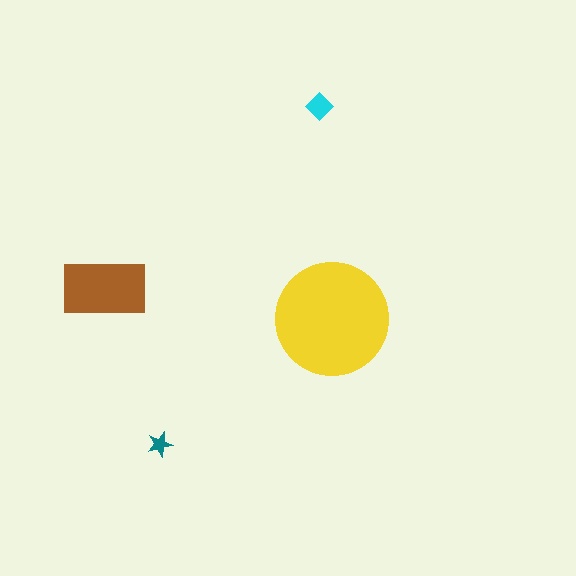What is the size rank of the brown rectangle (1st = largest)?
2nd.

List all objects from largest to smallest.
The yellow circle, the brown rectangle, the cyan diamond, the teal star.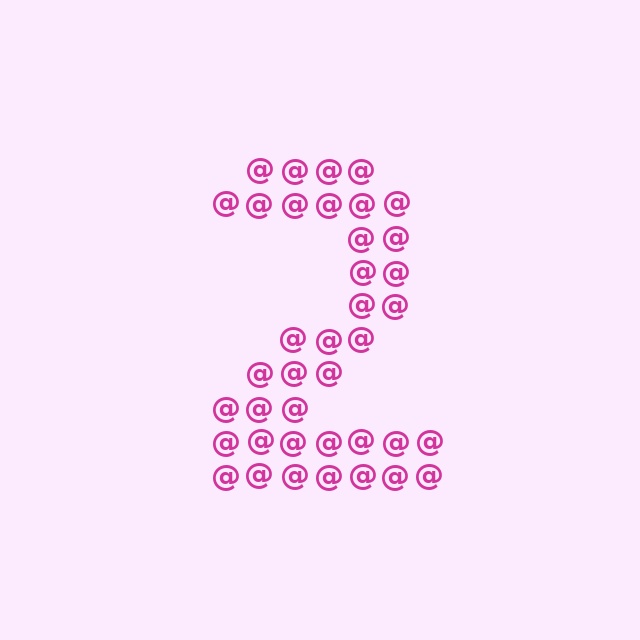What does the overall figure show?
The overall figure shows the digit 2.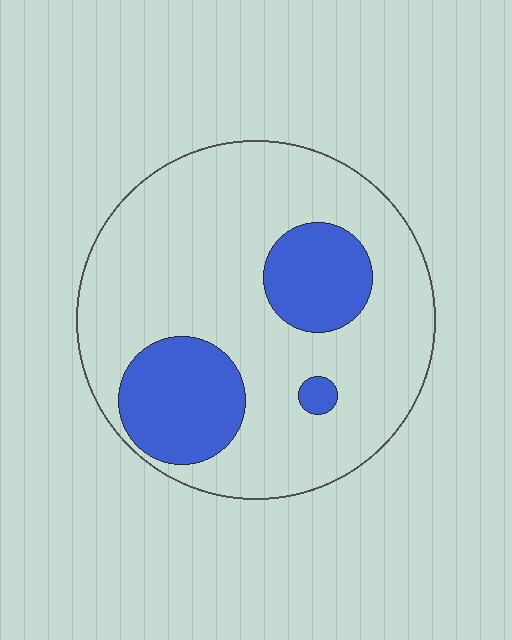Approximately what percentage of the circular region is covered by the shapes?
Approximately 25%.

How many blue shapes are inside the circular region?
3.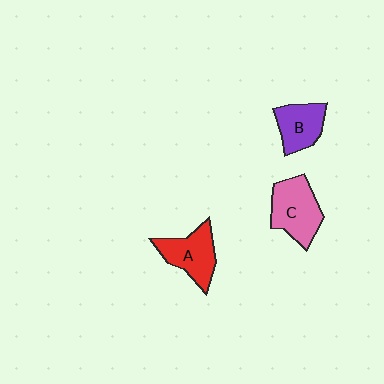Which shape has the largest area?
Shape C (pink).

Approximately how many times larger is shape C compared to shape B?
Approximately 1.3 times.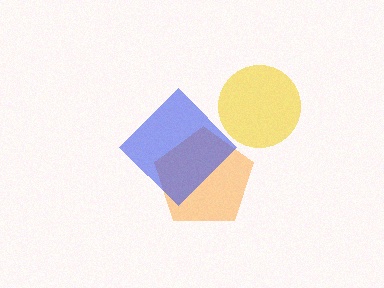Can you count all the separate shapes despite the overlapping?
Yes, there are 3 separate shapes.